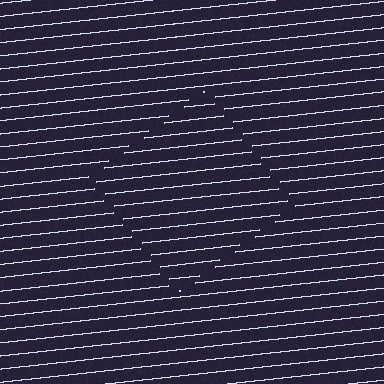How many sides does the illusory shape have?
4 sides — the line-ends trace a square.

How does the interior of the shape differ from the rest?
The interior of the shape contains the same grating, shifted by half a period — the contour is defined by the phase discontinuity where line-ends from the inner and outer gratings abut.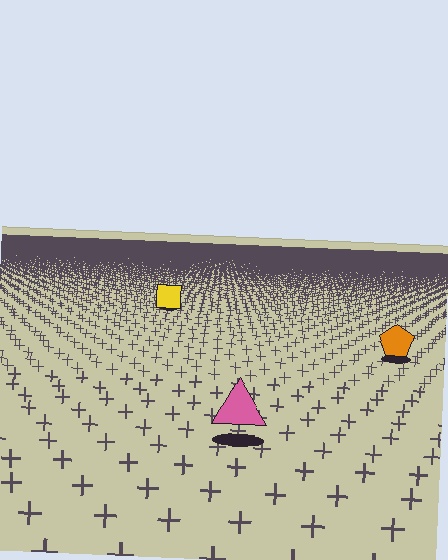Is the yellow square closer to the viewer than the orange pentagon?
No. The orange pentagon is closer — you can tell from the texture gradient: the ground texture is coarser near it.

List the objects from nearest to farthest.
From nearest to farthest: the pink triangle, the orange pentagon, the yellow square.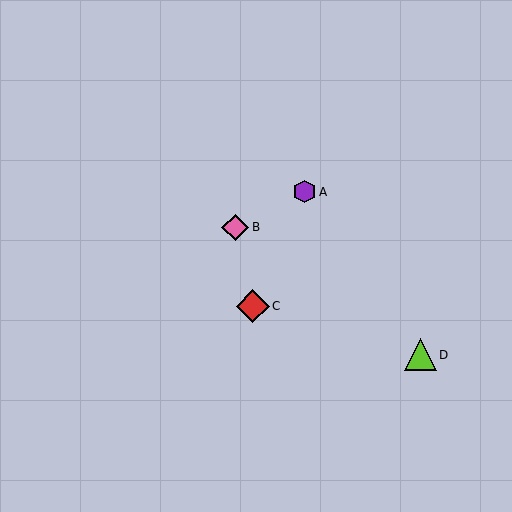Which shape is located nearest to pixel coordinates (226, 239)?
The pink diamond (labeled B) at (235, 227) is nearest to that location.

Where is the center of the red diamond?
The center of the red diamond is at (253, 306).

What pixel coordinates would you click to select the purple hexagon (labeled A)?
Click at (305, 192) to select the purple hexagon A.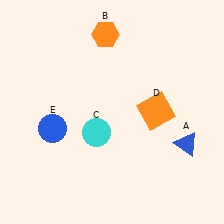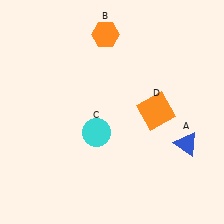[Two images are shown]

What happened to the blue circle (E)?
The blue circle (E) was removed in Image 2. It was in the bottom-left area of Image 1.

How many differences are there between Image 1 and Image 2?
There is 1 difference between the two images.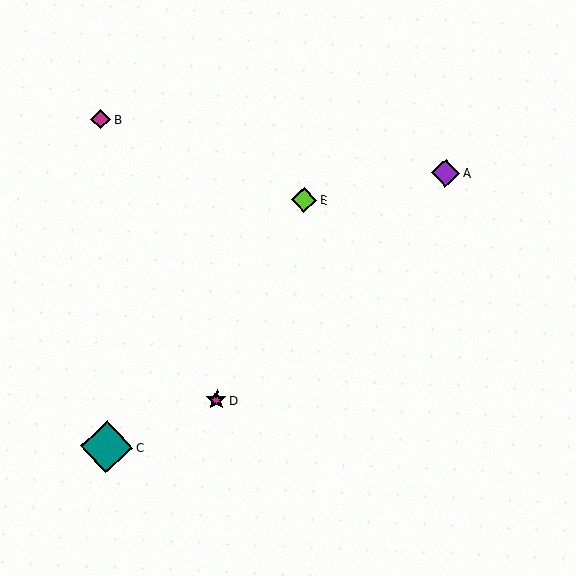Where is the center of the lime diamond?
The center of the lime diamond is at (304, 200).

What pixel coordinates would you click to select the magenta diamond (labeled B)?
Click at (101, 119) to select the magenta diamond B.